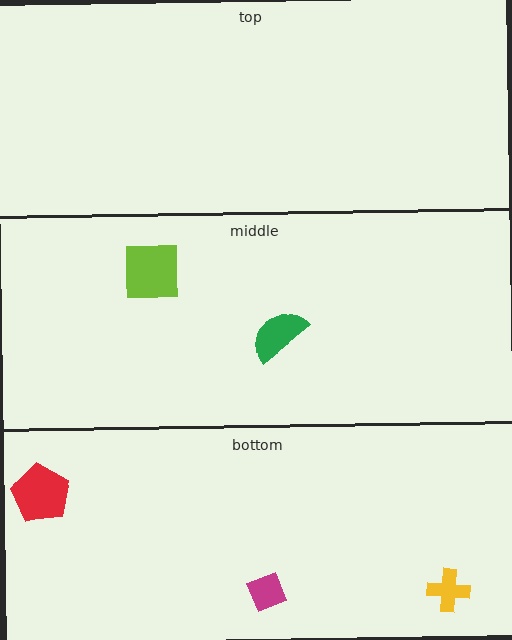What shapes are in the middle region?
The lime square, the green semicircle.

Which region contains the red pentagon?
The bottom region.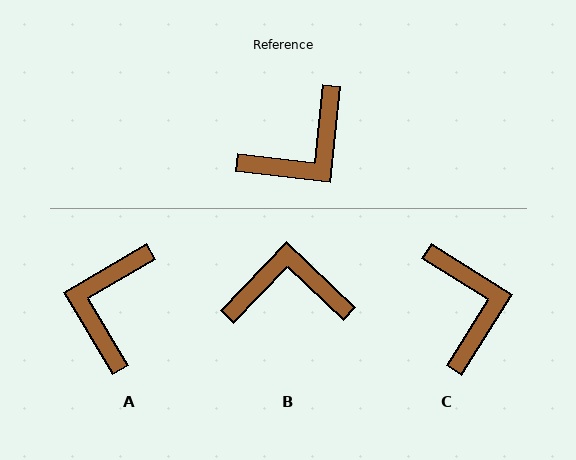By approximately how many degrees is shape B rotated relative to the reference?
Approximately 143 degrees counter-clockwise.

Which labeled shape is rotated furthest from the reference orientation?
A, about 143 degrees away.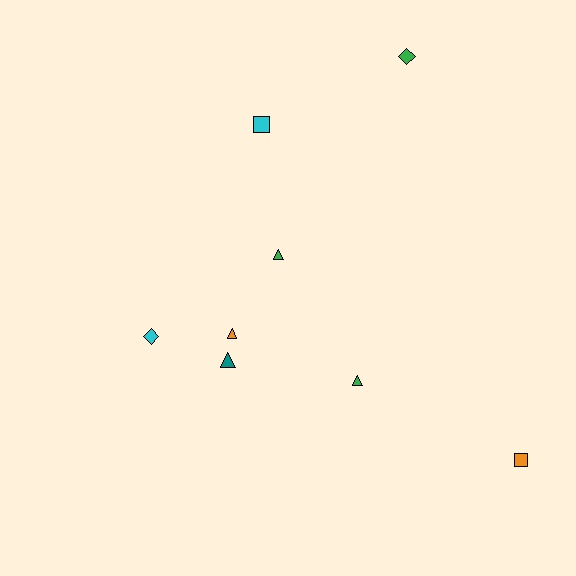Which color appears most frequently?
Green, with 3 objects.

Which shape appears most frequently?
Triangle, with 4 objects.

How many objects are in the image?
There are 8 objects.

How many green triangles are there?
There are 2 green triangles.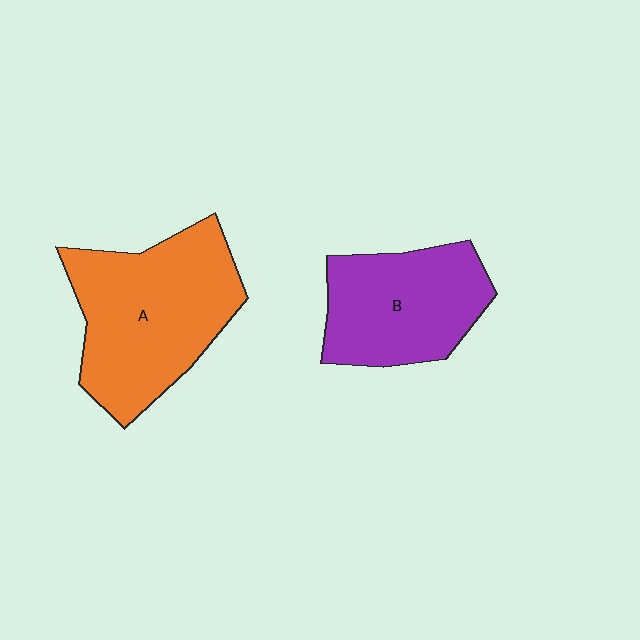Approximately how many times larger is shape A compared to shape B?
Approximately 1.3 times.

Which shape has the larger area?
Shape A (orange).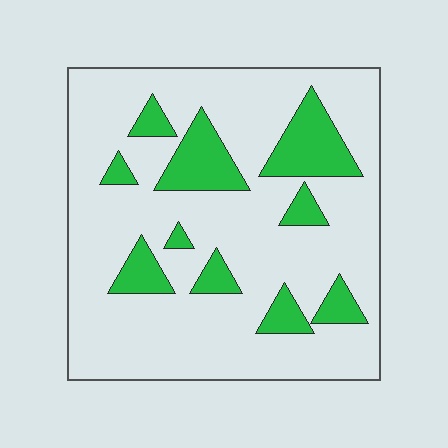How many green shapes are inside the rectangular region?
10.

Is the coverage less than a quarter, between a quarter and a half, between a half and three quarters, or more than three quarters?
Less than a quarter.